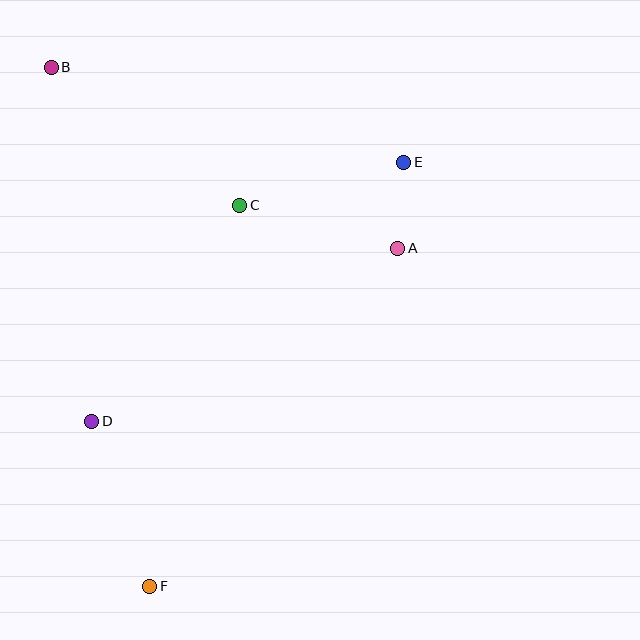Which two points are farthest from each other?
Points B and F are farthest from each other.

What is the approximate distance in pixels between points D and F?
The distance between D and F is approximately 175 pixels.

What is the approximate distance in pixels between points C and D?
The distance between C and D is approximately 262 pixels.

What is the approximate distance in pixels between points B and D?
The distance between B and D is approximately 356 pixels.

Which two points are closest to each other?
Points A and E are closest to each other.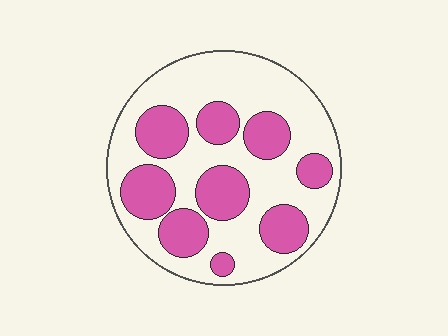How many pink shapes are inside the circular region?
9.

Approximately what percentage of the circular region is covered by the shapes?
Approximately 35%.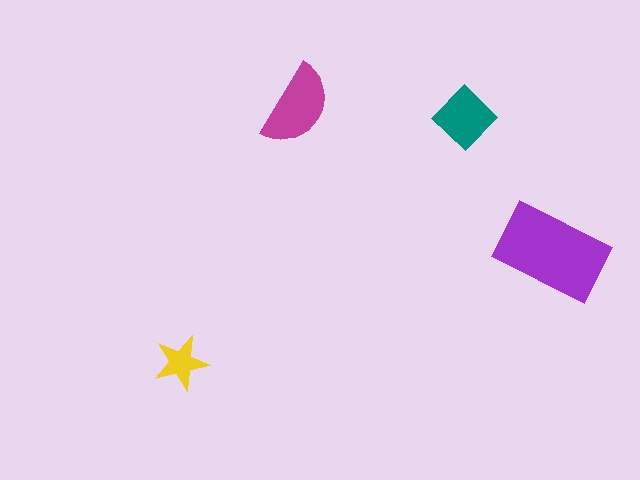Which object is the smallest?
The yellow star.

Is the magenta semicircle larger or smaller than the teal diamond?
Larger.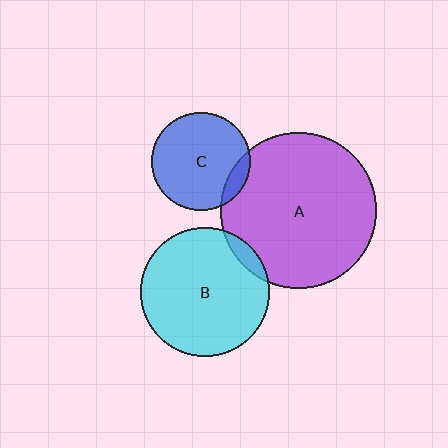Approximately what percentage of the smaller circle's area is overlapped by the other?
Approximately 10%.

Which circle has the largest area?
Circle A (purple).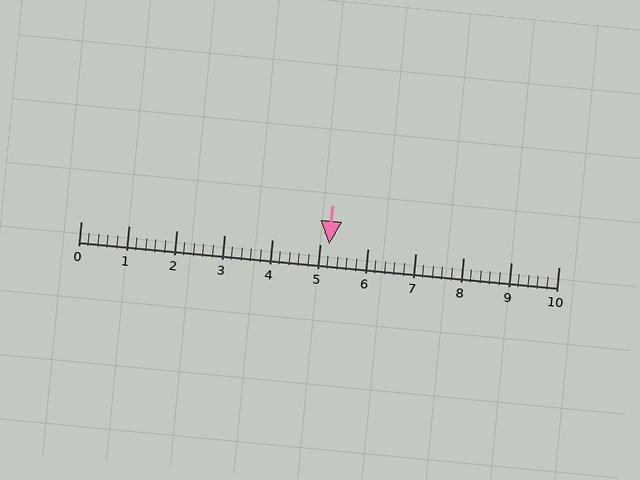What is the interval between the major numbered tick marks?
The major tick marks are spaced 1 units apart.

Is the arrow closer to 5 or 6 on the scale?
The arrow is closer to 5.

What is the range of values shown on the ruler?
The ruler shows values from 0 to 10.